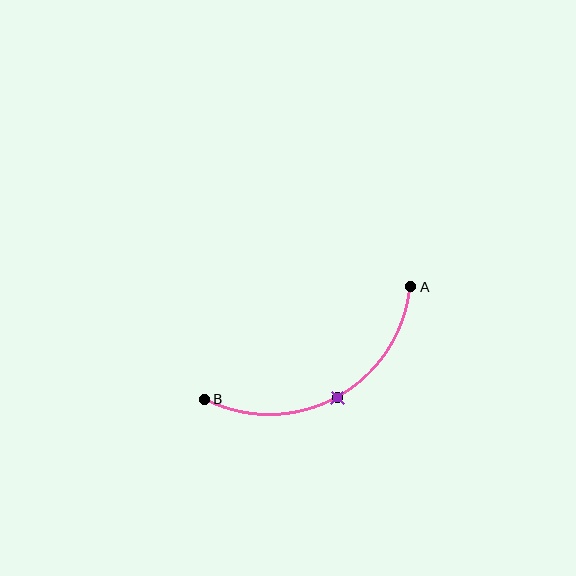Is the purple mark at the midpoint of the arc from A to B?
Yes. The purple mark lies on the arc at equal arc-length from both A and B — it is the arc midpoint.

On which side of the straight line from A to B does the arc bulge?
The arc bulges below the straight line connecting A and B.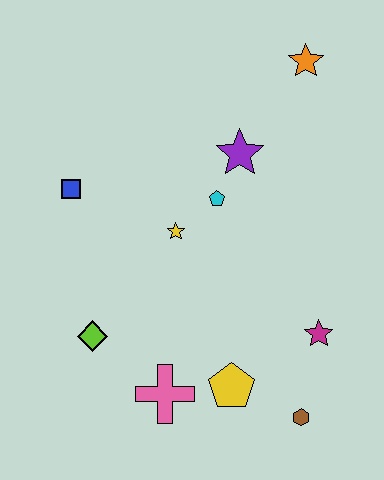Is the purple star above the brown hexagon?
Yes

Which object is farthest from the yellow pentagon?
The orange star is farthest from the yellow pentagon.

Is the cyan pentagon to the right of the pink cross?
Yes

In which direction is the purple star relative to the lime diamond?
The purple star is above the lime diamond.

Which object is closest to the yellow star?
The cyan pentagon is closest to the yellow star.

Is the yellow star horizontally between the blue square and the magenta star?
Yes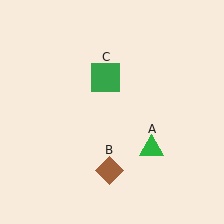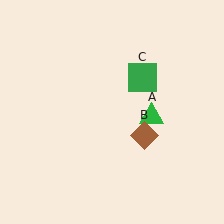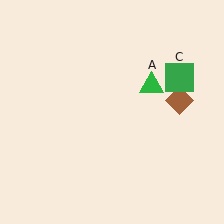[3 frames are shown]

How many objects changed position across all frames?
3 objects changed position: green triangle (object A), brown diamond (object B), green square (object C).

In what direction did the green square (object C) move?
The green square (object C) moved right.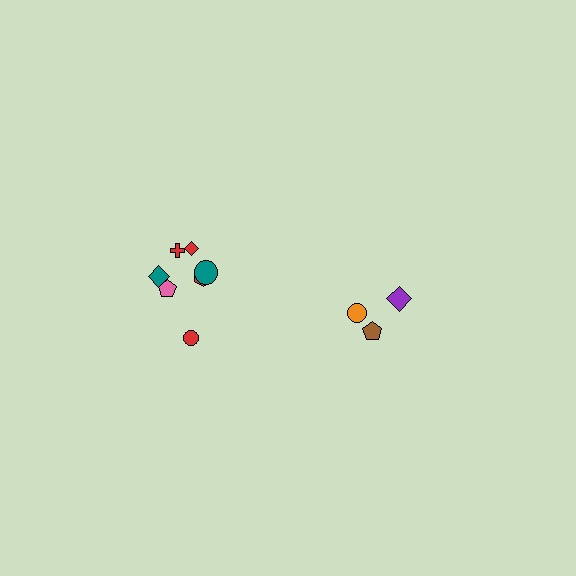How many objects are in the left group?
There are 7 objects.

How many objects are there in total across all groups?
There are 10 objects.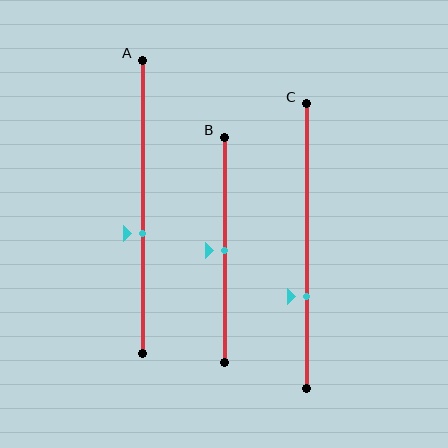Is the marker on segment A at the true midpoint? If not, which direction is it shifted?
No, the marker on segment A is shifted downward by about 9% of the segment length.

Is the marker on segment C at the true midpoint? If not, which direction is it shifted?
No, the marker on segment C is shifted downward by about 18% of the segment length.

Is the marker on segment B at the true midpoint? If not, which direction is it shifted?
Yes, the marker on segment B is at the true midpoint.